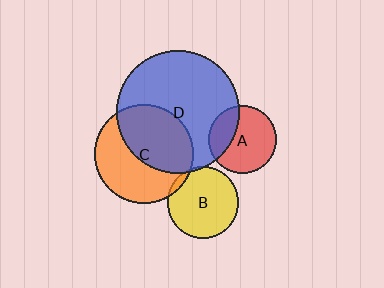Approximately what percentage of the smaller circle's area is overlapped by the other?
Approximately 5%.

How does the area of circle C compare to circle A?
Approximately 2.1 times.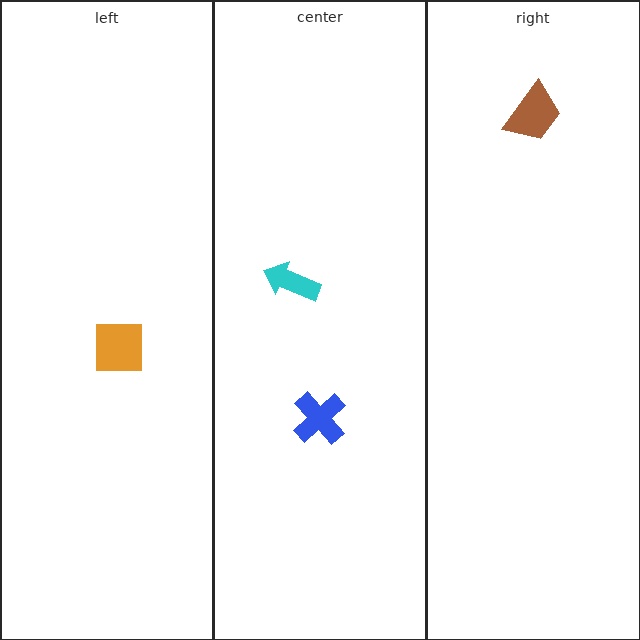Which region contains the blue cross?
The center region.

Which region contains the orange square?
The left region.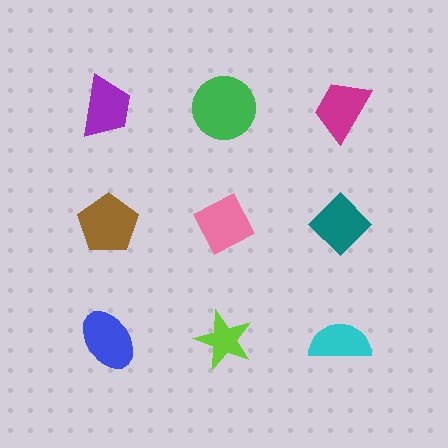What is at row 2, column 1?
A brown pentagon.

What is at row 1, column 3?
A magenta trapezoid.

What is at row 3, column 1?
A blue ellipse.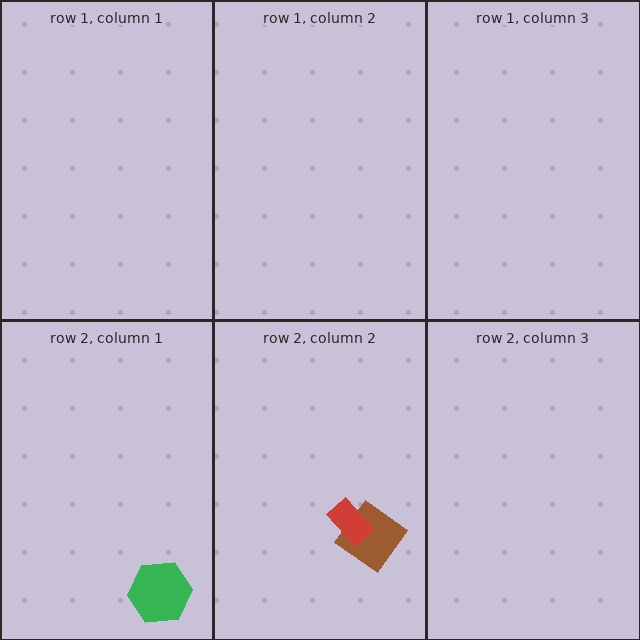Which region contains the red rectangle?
The row 2, column 2 region.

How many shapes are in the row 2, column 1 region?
1.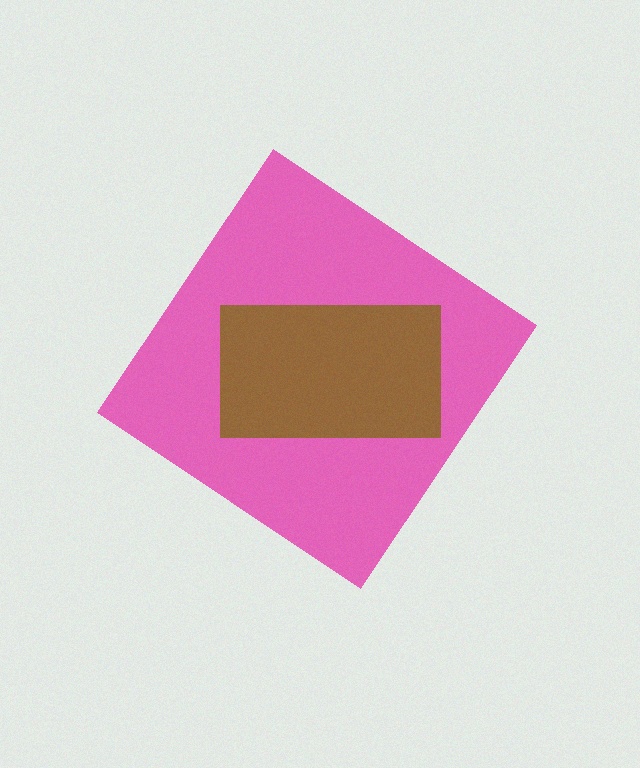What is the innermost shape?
The brown rectangle.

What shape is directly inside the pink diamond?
The brown rectangle.